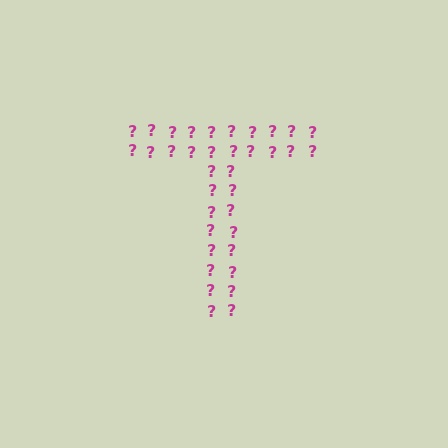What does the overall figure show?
The overall figure shows the letter T.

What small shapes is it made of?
It is made of small question marks.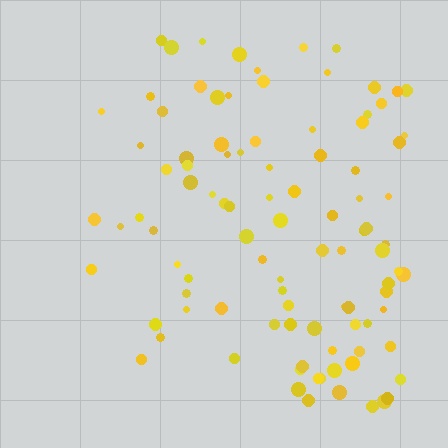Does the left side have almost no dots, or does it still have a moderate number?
Still a moderate number, just noticeably fewer than the right.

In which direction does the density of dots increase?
From left to right, with the right side densest.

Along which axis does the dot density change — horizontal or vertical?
Horizontal.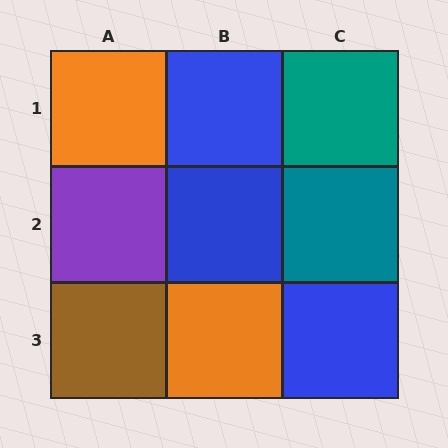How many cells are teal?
2 cells are teal.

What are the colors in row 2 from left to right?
Purple, blue, teal.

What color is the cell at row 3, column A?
Brown.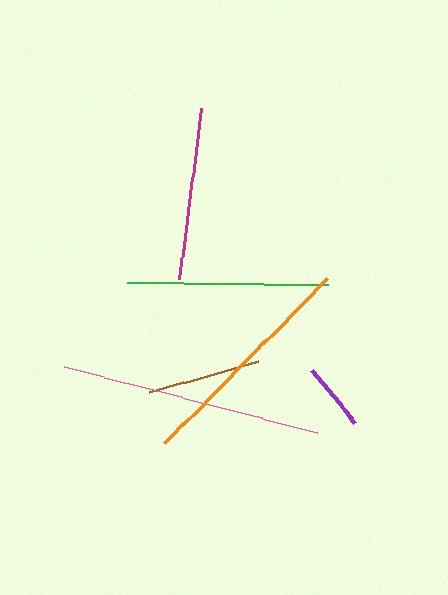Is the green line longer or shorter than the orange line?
The orange line is longer than the green line.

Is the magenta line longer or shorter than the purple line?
The magenta line is longer than the purple line.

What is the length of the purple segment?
The purple segment is approximately 68 pixels long.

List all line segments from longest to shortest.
From longest to shortest: pink, orange, green, magenta, brown, purple.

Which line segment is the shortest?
The purple line is the shortest at approximately 68 pixels.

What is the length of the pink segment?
The pink segment is approximately 262 pixels long.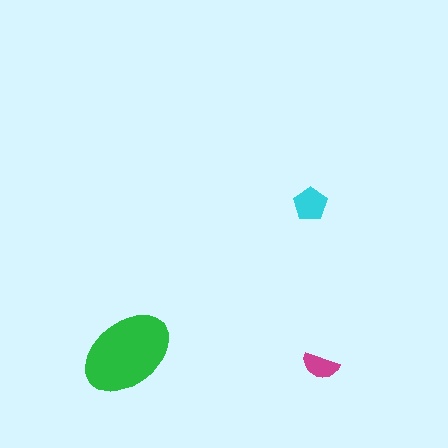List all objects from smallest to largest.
The magenta semicircle, the cyan pentagon, the green ellipse.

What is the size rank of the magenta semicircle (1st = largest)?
3rd.